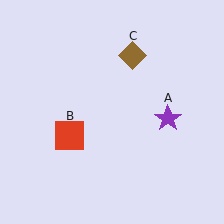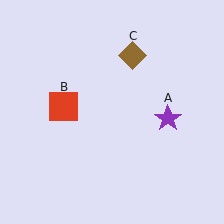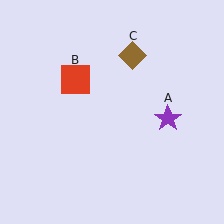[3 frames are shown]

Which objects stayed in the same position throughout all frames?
Purple star (object A) and brown diamond (object C) remained stationary.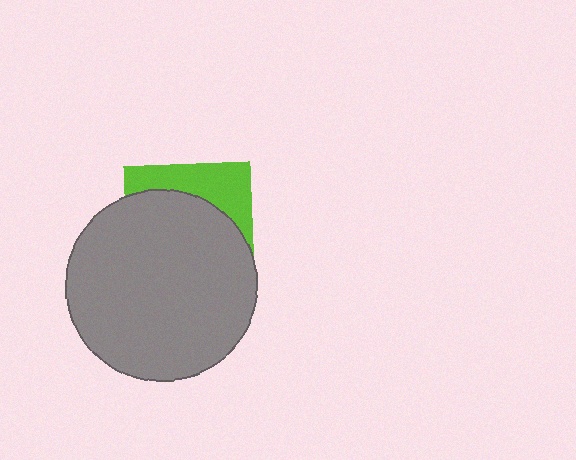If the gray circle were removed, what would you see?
You would see the complete lime square.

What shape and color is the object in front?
The object in front is a gray circle.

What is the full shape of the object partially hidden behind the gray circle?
The partially hidden object is a lime square.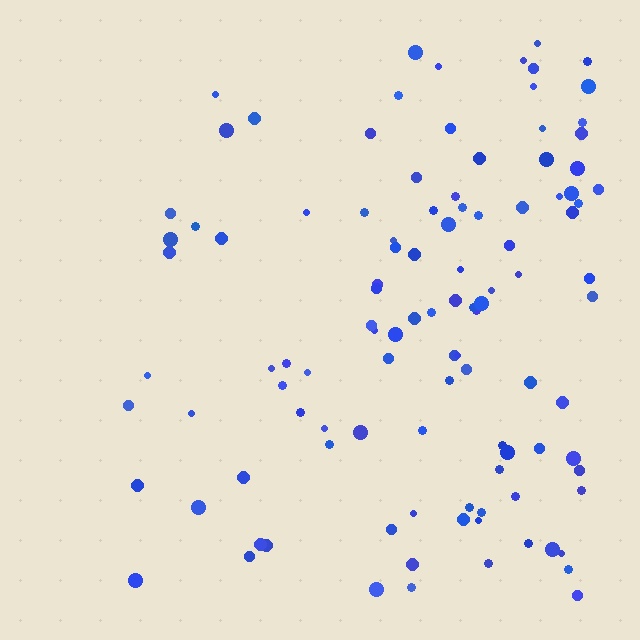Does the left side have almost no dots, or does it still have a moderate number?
Still a moderate number, just noticeably fewer than the right.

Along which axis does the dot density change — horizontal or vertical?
Horizontal.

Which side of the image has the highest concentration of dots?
The right.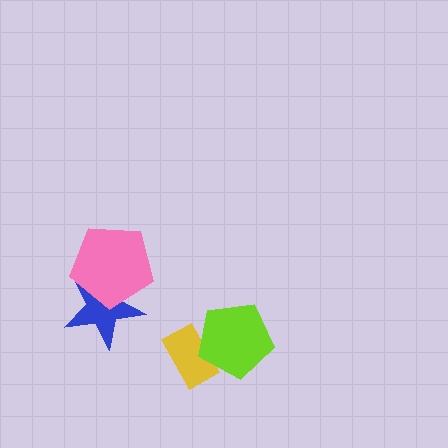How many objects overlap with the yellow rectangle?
1 object overlaps with the yellow rectangle.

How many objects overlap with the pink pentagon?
1 object overlaps with the pink pentagon.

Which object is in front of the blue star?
The pink pentagon is in front of the blue star.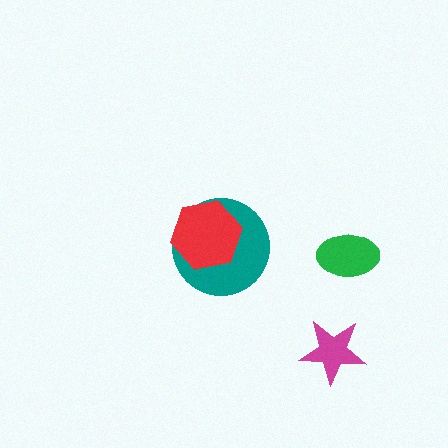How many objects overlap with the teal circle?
1 object overlaps with the teal circle.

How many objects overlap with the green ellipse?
0 objects overlap with the green ellipse.